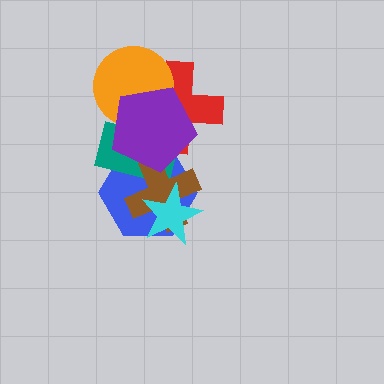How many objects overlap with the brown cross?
4 objects overlap with the brown cross.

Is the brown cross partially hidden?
Yes, it is partially covered by another shape.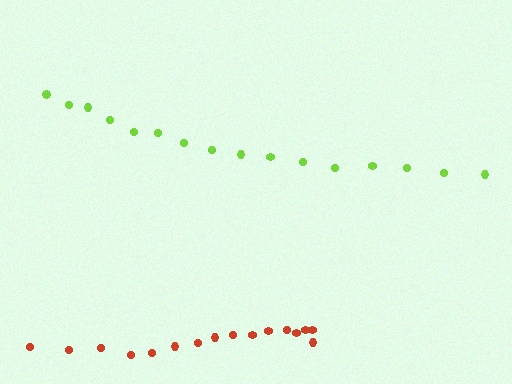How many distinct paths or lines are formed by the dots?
There are 2 distinct paths.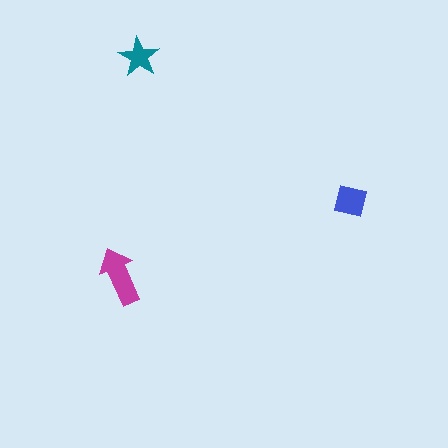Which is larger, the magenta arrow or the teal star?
The magenta arrow.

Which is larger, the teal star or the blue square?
The blue square.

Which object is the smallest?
The teal star.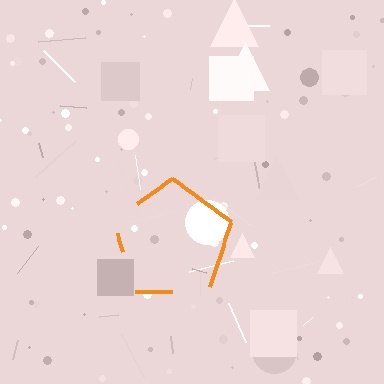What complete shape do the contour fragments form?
The contour fragments form a pentagon.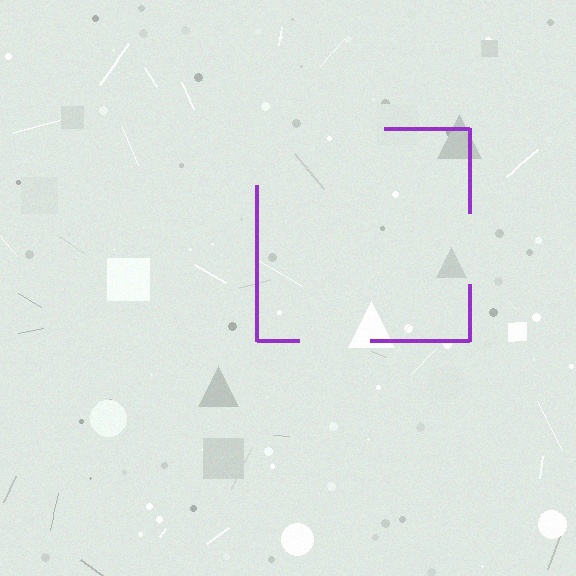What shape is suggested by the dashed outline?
The dashed outline suggests a square.